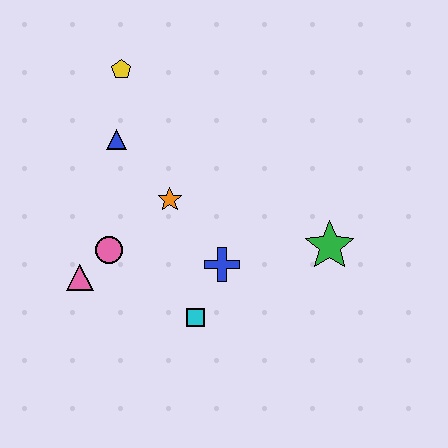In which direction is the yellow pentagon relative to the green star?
The yellow pentagon is to the left of the green star.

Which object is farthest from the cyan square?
The yellow pentagon is farthest from the cyan square.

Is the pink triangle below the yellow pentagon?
Yes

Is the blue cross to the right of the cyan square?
Yes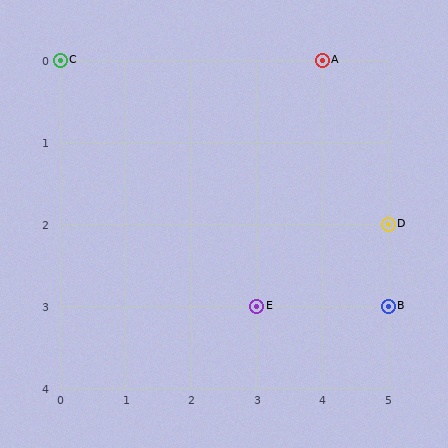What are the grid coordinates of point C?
Point C is at grid coordinates (0, 0).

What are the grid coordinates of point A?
Point A is at grid coordinates (4, 0).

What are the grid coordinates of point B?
Point B is at grid coordinates (5, 3).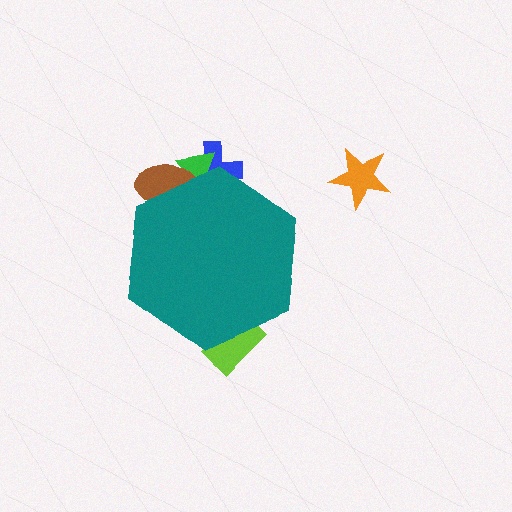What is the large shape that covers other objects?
A teal hexagon.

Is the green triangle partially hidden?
Yes, the green triangle is partially hidden behind the teal hexagon.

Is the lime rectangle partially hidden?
Yes, the lime rectangle is partially hidden behind the teal hexagon.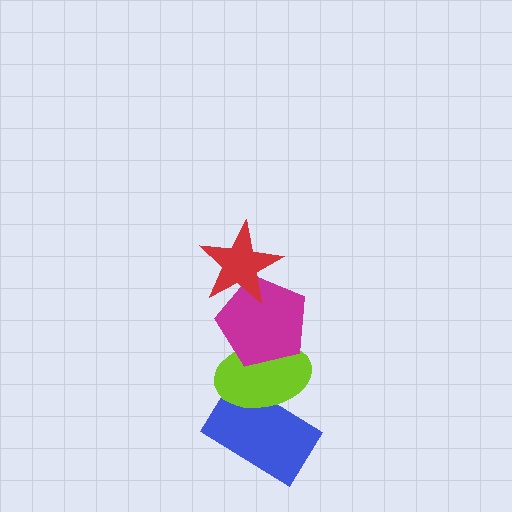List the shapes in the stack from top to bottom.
From top to bottom: the red star, the magenta pentagon, the lime ellipse, the blue rectangle.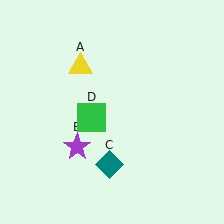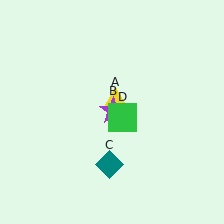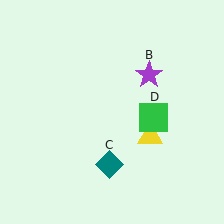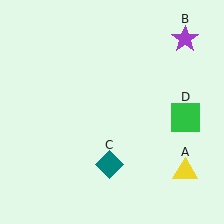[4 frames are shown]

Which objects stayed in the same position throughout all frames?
Teal diamond (object C) remained stationary.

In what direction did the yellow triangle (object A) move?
The yellow triangle (object A) moved down and to the right.